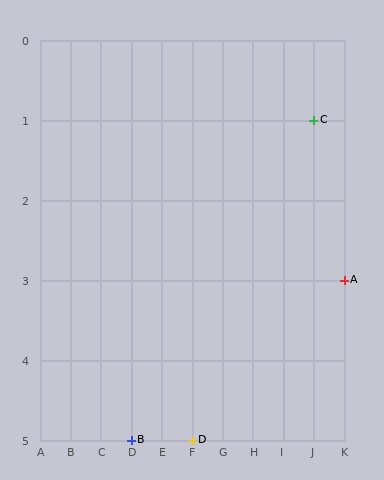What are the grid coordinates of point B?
Point B is at grid coordinates (D, 5).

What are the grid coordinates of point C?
Point C is at grid coordinates (J, 1).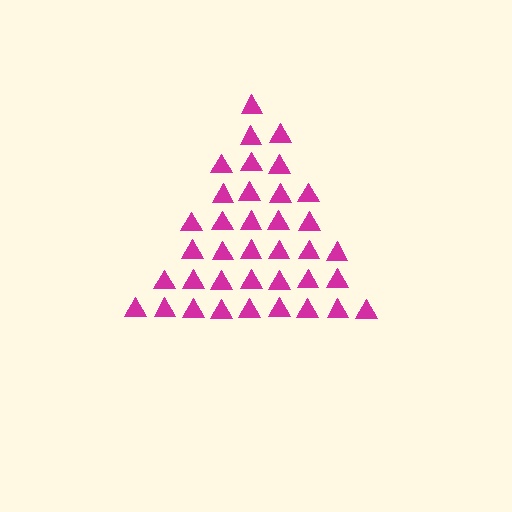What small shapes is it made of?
It is made of small triangles.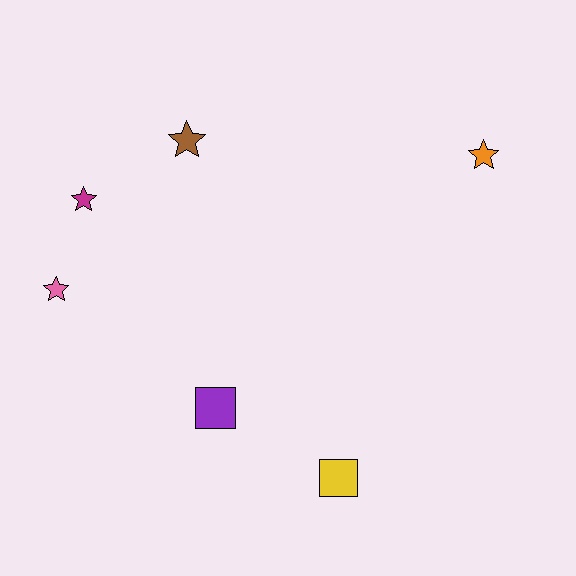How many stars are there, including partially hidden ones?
There are 4 stars.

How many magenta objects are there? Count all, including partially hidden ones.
There is 1 magenta object.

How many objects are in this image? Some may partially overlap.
There are 6 objects.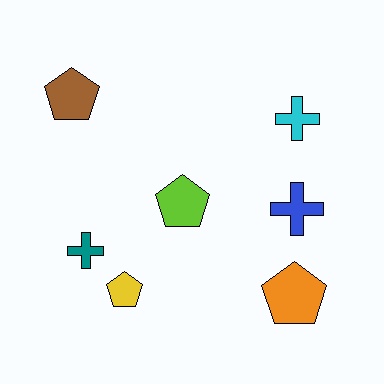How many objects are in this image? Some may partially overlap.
There are 7 objects.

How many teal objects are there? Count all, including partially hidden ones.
There is 1 teal object.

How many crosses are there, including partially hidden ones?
There are 3 crosses.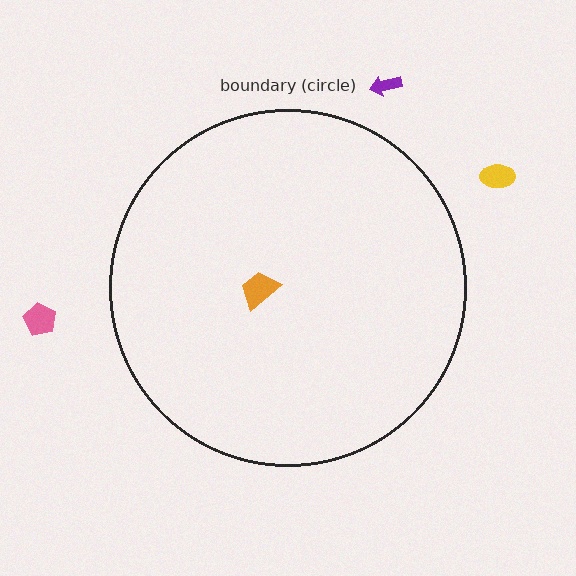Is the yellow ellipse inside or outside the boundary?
Outside.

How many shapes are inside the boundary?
1 inside, 3 outside.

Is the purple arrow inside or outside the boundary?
Outside.